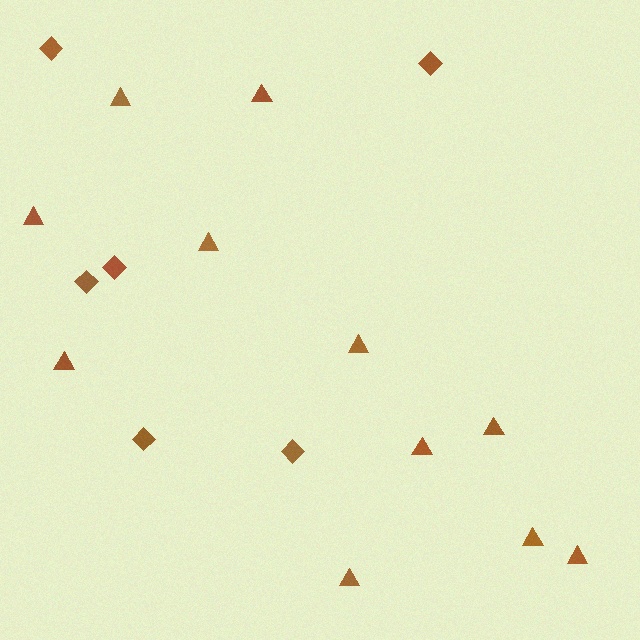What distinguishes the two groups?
There are 2 groups: one group of diamonds (6) and one group of triangles (11).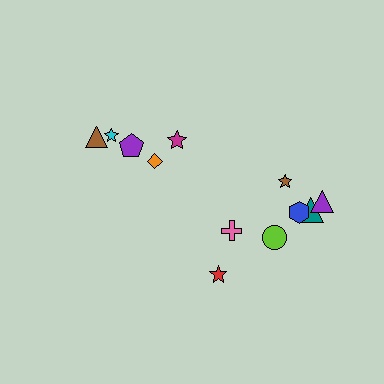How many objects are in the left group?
There are 5 objects.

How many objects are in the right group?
There are 7 objects.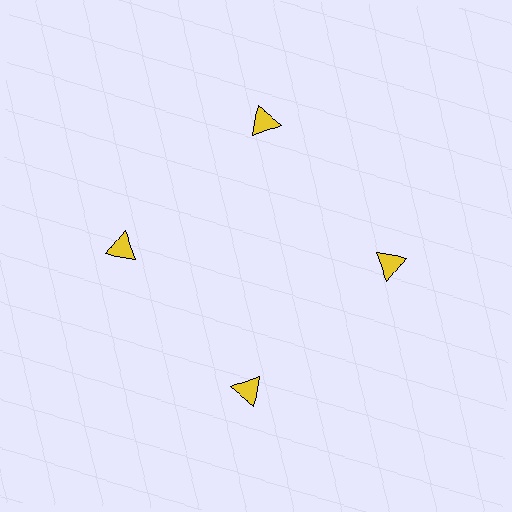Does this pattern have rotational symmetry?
Yes, this pattern has 4-fold rotational symmetry. It looks the same after rotating 90 degrees around the center.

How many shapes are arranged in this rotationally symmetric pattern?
There are 4 shapes, arranged in 4 groups of 1.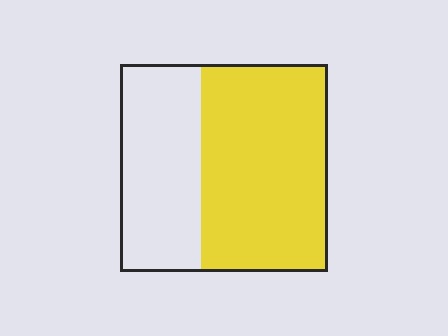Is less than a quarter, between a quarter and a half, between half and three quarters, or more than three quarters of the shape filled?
Between half and three quarters.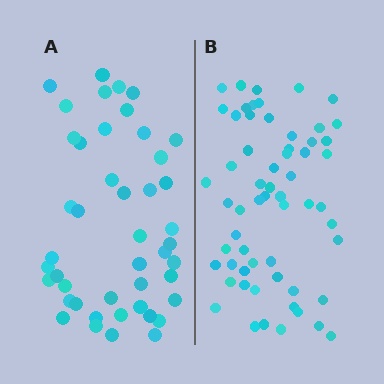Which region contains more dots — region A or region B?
Region B (the right region) has more dots.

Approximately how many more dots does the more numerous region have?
Region B has approximately 15 more dots than region A.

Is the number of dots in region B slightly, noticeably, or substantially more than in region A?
Region B has noticeably more, but not dramatically so. The ratio is roughly 1.3 to 1.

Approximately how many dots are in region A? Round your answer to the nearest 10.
About 40 dots. (The exact count is 45, which rounds to 40.)